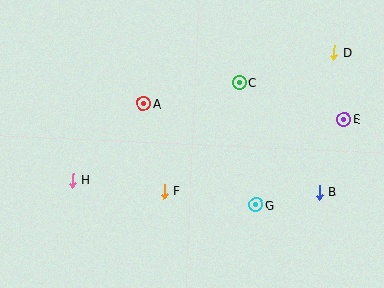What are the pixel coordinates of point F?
Point F is at (164, 191).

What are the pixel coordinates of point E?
Point E is at (344, 119).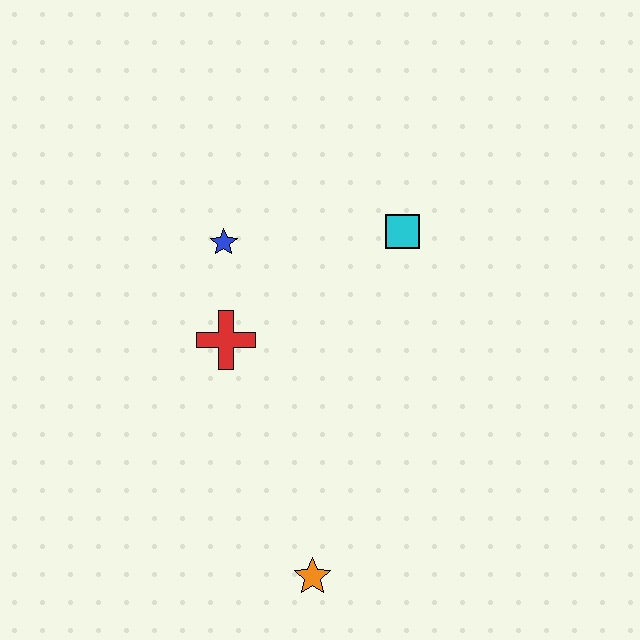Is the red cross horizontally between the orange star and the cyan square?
No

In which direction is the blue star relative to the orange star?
The blue star is above the orange star.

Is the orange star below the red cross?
Yes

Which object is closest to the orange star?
The red cross is closest to the orange star.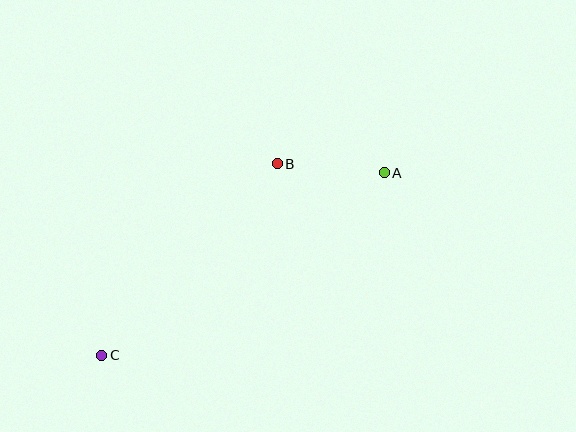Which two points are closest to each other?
Points A and B are closest to each other.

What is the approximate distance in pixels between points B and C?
The distance between B and C is approximately 260 pixels.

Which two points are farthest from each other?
Points A and C are farthest from each other.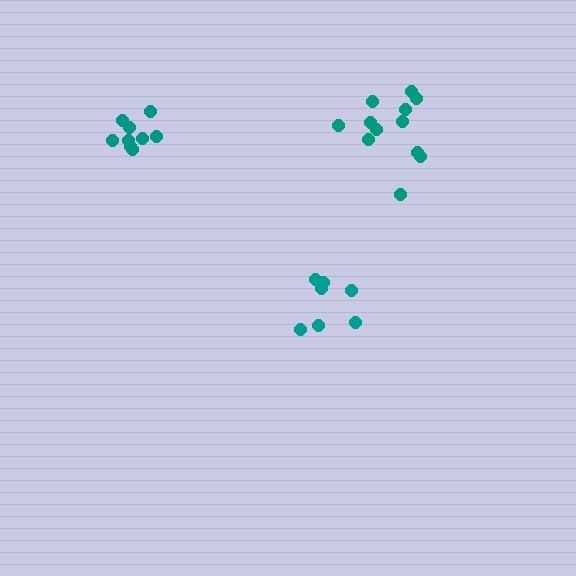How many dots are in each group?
Group 1: 7 dots, Group 2: 9 dots, Group 3: 12 dots (28 total).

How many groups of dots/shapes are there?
There are 3 groups.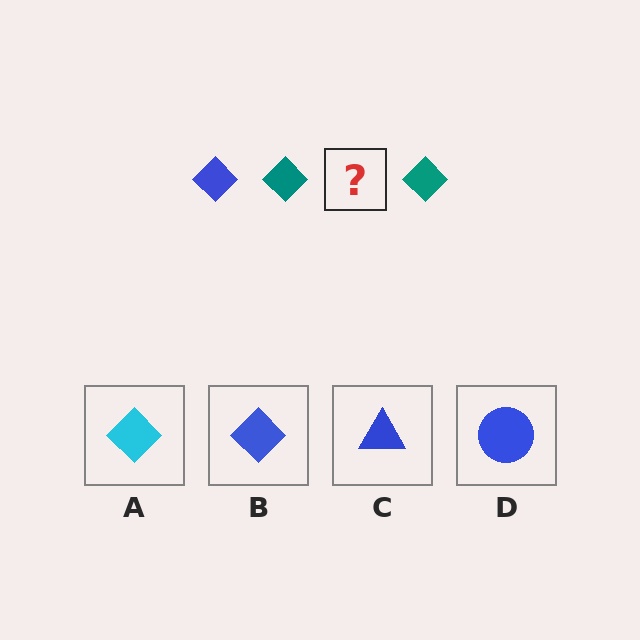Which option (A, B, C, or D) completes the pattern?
B.